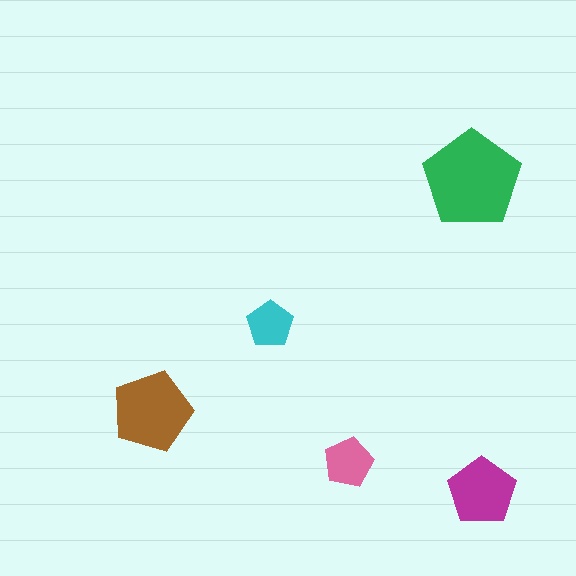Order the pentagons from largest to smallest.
the green one, the brown one, the magenta one, the pink one, the cyan one.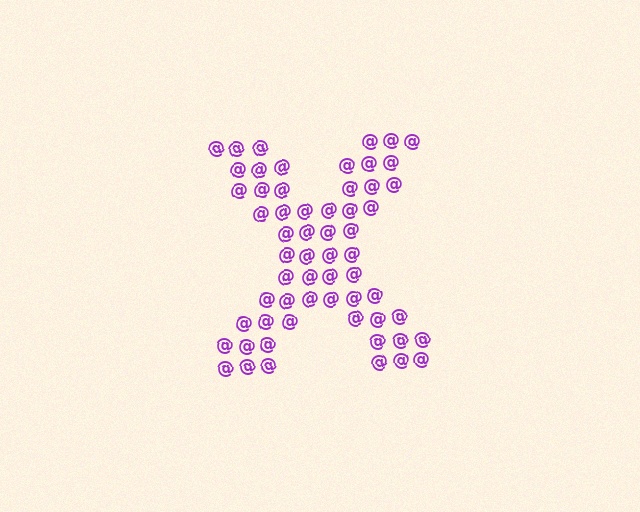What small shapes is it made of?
It is made of small at signs.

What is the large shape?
The large shape is the letter X.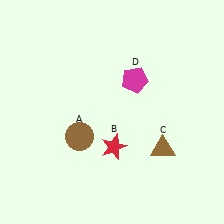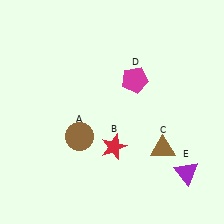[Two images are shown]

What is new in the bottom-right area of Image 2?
A purple triangle (E) was added in the bottom-right area of Image 2.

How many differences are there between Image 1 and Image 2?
There is 1 difference between the two images.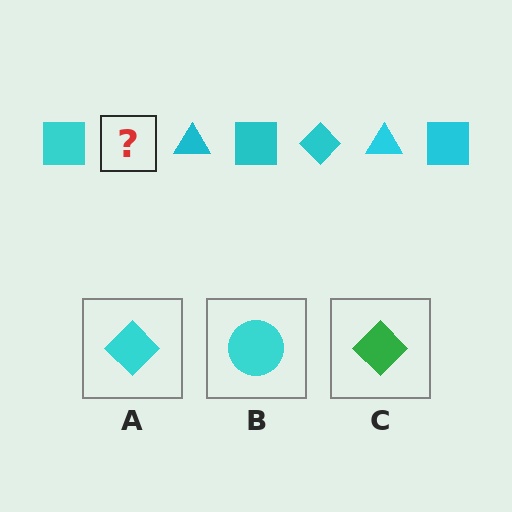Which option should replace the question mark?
Option A.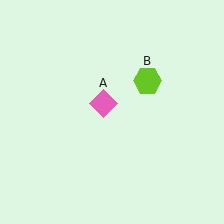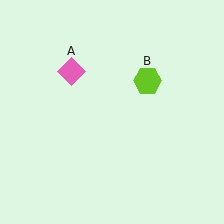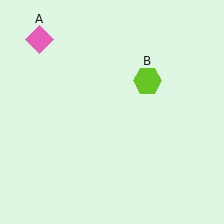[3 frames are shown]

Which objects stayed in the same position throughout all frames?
Lime hexagon (object B) remained stationary.